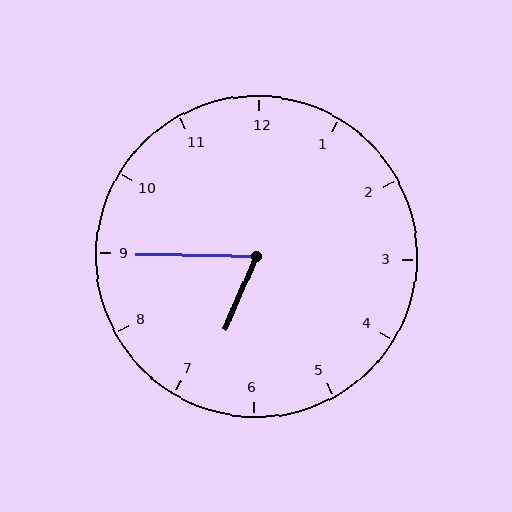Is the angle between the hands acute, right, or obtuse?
It is acute.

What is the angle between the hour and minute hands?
Approximately 68 degrees.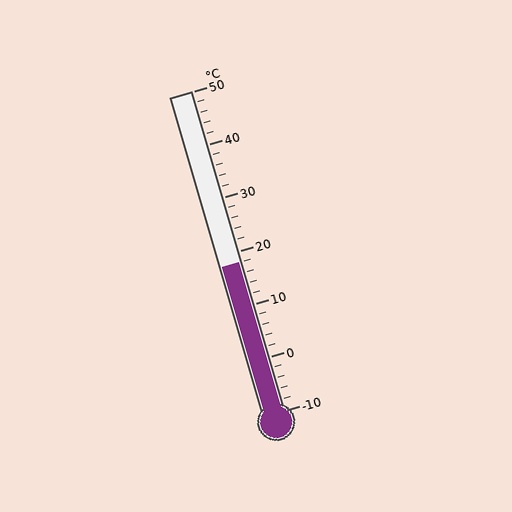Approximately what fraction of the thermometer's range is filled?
The thermometer is filled to approximately 45% of its range.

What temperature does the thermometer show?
The thermometer shows approximately 18°C.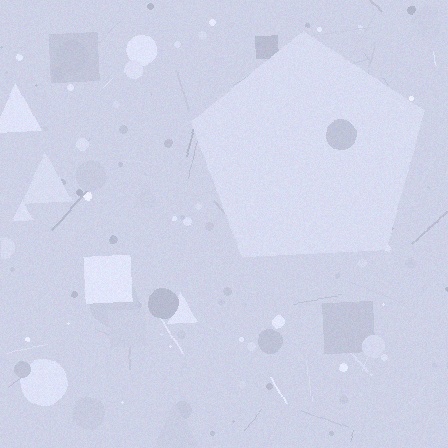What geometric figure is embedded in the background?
A pentagon is embedded in the background.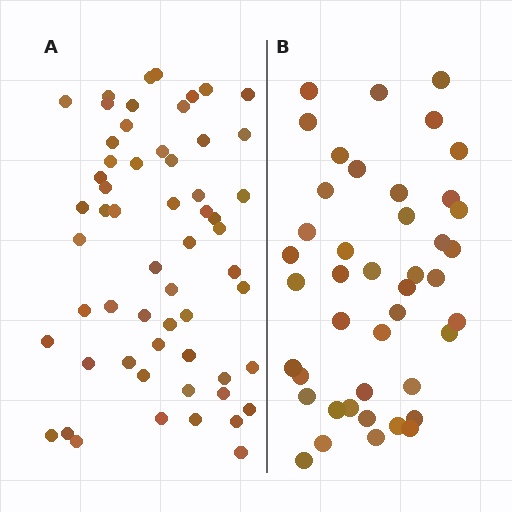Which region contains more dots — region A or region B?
Region A (the left region) has more dots.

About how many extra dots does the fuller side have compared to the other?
Region A has approximately 15 more dots than region B.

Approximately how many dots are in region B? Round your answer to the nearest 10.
About 40 dots. (The exact count is 43, which rounds to 40.)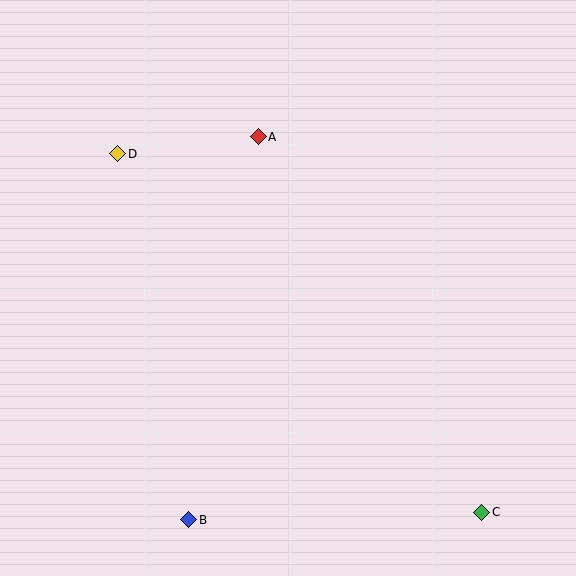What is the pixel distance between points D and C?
The distance between D and C is 511 pixels.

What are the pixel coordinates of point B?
Point B is at (189, 520).